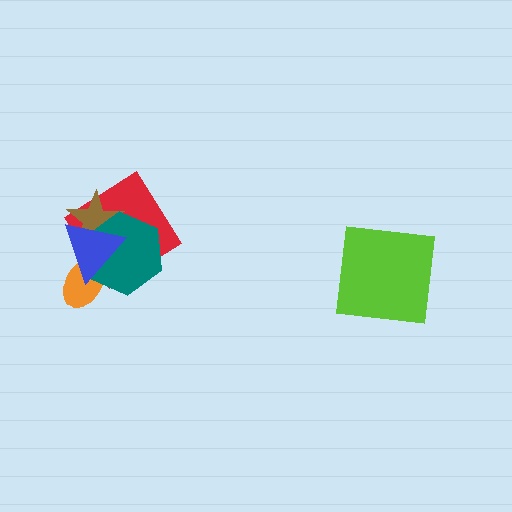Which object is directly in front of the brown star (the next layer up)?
The teal hexagon is directly in front of the brown star.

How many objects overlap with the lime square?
0 objects overlap with the lime square.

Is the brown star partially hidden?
Yes, it is partially covered by another shape.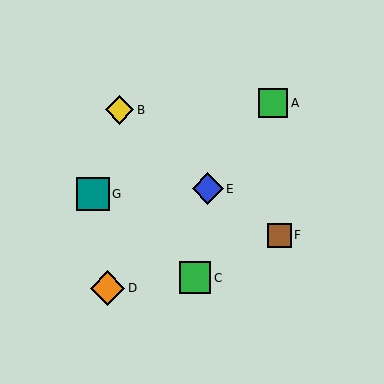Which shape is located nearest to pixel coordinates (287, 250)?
The brown square (labeled F) at (280, 235) is nearest to that location.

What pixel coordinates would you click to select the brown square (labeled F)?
Click at (280, 235) to select the brown square F.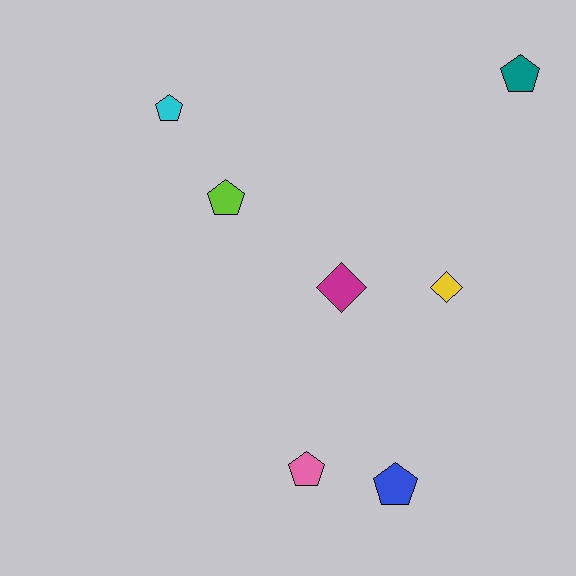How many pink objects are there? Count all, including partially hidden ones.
There is 1 pink object.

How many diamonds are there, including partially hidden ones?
There are 2 diamonds.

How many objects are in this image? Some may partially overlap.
There are 7 objects.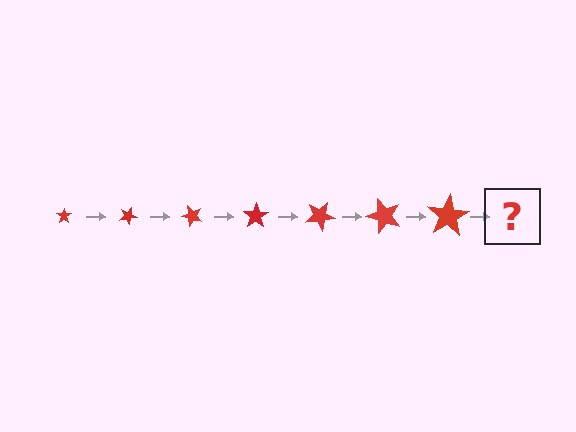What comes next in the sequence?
The next element should be a star, larger than the previous one and rotated 175 degrees from the start.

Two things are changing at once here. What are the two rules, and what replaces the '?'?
The two rules are that the star grows larger each step and it rotates 25 degrees each step. The '?' should be a star, larger than the previous one and rotated 175 degrees from the start.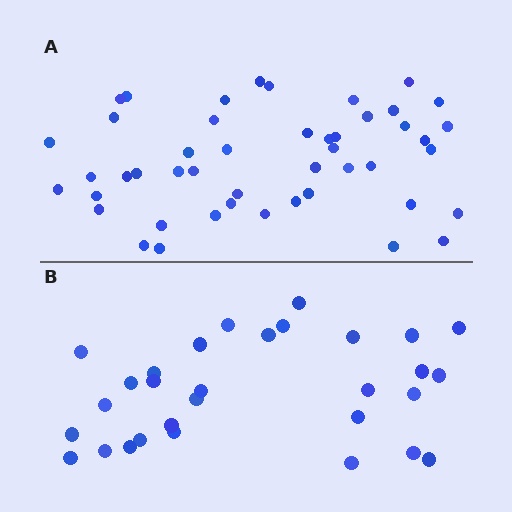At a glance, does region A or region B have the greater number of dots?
Region A (the top region) has more dots.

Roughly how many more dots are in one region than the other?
Region A has approximately 15 more dots than region B.